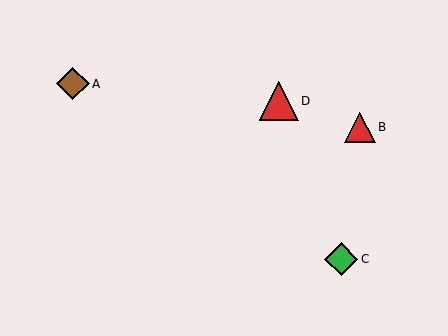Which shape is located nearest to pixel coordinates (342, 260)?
The green diamond (labeled C) at (341, 259) is nearest to that location.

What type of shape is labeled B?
Shape B is a red triangle.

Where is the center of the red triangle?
The center of the red triangle is at (360, 127).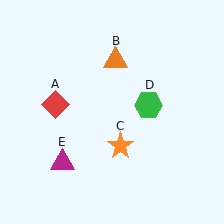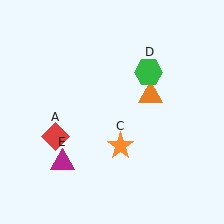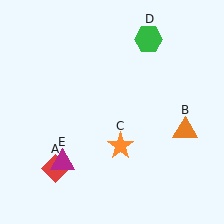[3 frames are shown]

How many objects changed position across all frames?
3 objects changed position: red diamond (object A), orange triangle (object B), green hexagon (object D).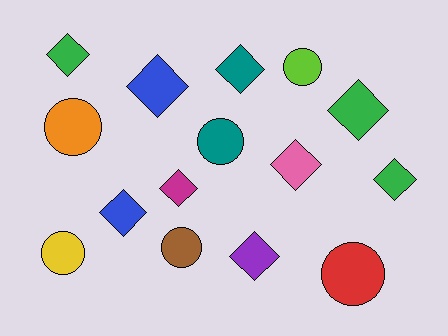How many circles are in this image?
There are 6 circles.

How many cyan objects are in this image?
There are no cyan objects.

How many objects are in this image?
There are 15 objects.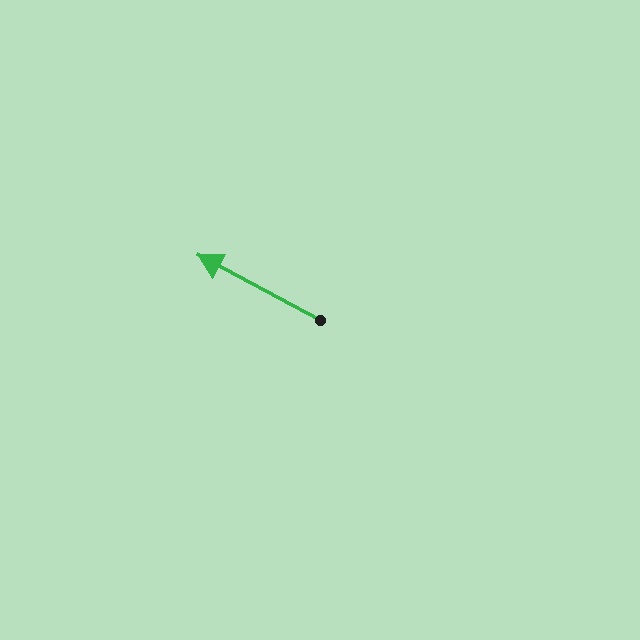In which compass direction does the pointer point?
Northwest.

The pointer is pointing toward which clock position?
Roughly 10 o'clock.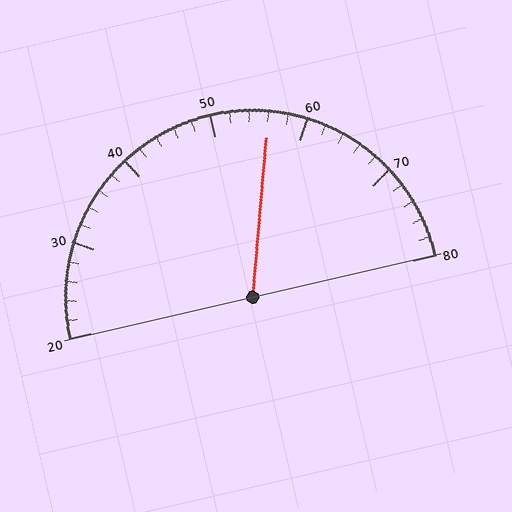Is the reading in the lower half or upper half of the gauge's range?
The reading is in the upper half of the range (20 to 80).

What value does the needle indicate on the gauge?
The needle indicates approximately 56.